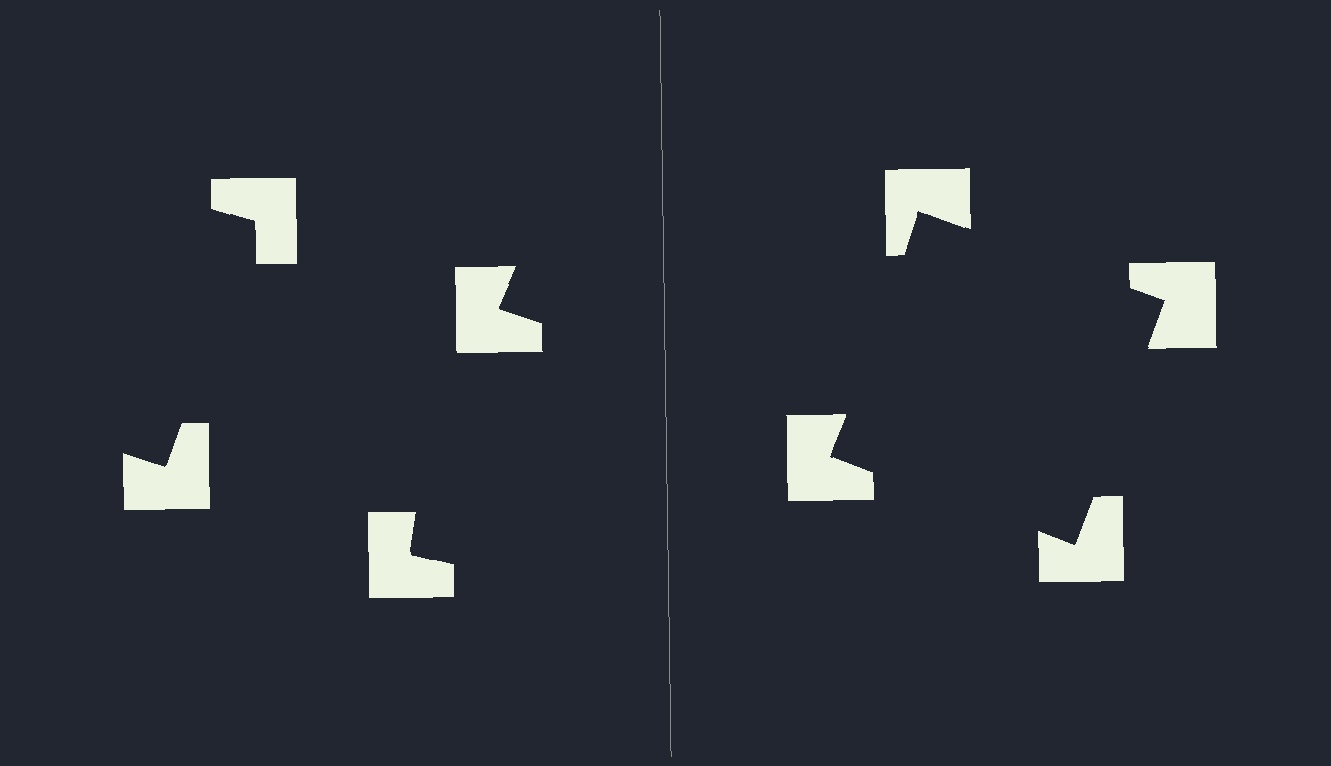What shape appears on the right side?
An illusory square.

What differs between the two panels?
The notched squares are positioned identically on both sides; only the wedge orientations differ. On the right they align to a square; on the left they are misaligned.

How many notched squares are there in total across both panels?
8 — 4 on each side.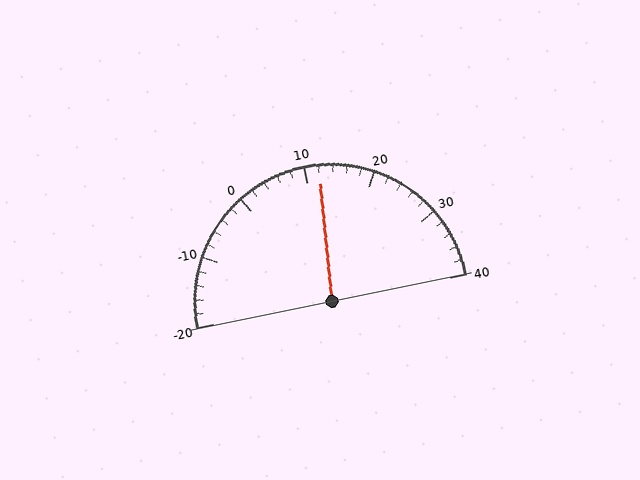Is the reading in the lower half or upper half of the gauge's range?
The reading is in the upper half of the range (-20 to 40).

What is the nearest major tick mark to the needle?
The nearest major tick mark is 10.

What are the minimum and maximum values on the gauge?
The gauge ranges from -20 to 40.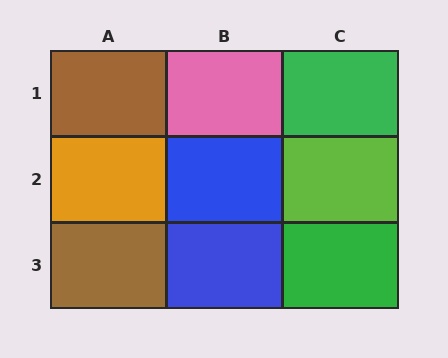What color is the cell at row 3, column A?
Brown.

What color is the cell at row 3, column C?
Green.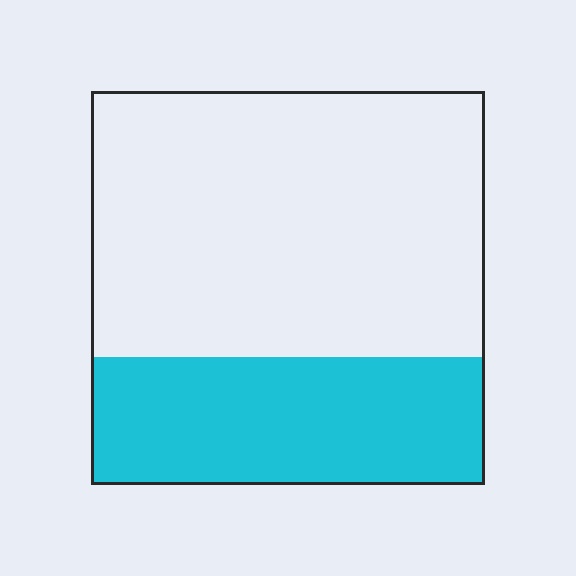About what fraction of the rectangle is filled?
About one third (1/3).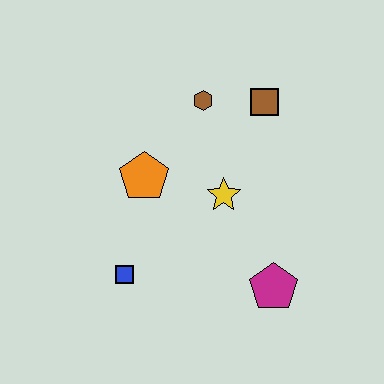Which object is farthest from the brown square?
The blue square is farthest from the brown square.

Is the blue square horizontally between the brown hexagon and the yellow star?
No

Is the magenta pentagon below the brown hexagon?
Yes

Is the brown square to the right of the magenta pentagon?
No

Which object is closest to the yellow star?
The orange pentagon is closest to the yellow star.